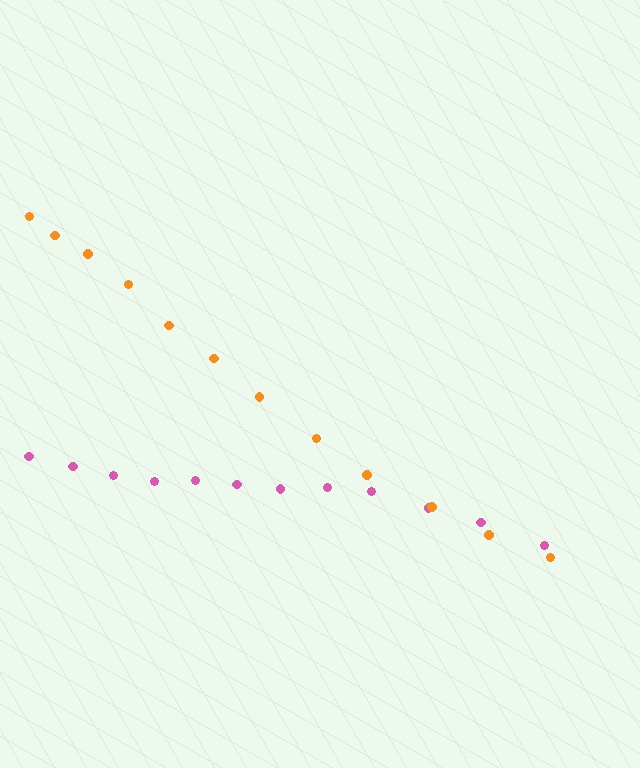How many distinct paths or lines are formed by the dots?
There are 2 distinct paths.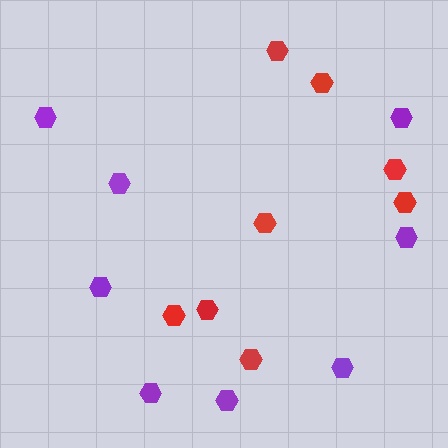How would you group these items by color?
There are 2 groups: one group of purple hexagons (8) and one group of red hexagons (8).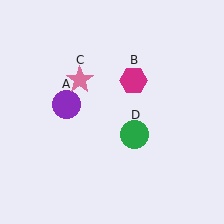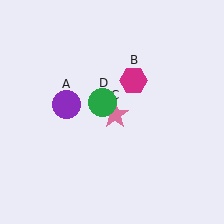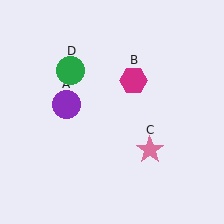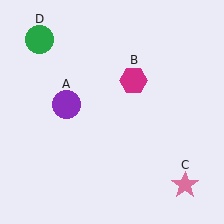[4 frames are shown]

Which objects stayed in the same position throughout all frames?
Purple circle (object A) and magenta hexagon (object B) remained stationary.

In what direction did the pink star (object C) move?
The pink star (object C) moved down and to the right.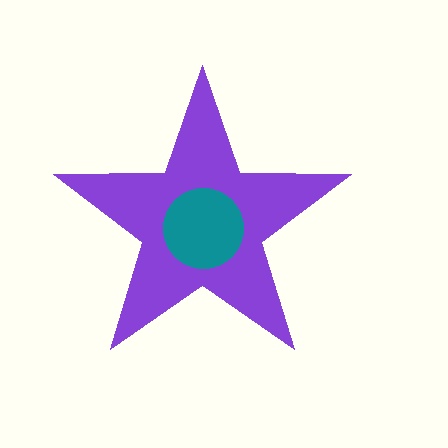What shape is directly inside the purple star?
The teal circle.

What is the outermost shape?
The purple star.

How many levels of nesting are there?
2.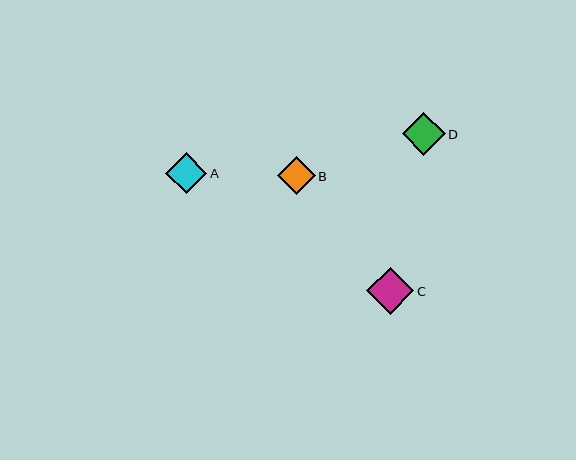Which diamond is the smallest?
Diamond B is the smallest with a size of approximately 38 pixels.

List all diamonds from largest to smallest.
From largest to smallest: C, D, A, B.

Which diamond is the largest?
Diamond C is the largest with a size of approximately 47 pixels.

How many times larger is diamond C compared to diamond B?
Diamond C is approximately 1.3 times the size of diamond B.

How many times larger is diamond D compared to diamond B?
Diamond D is approximately 1.1 times the size of diamond B.